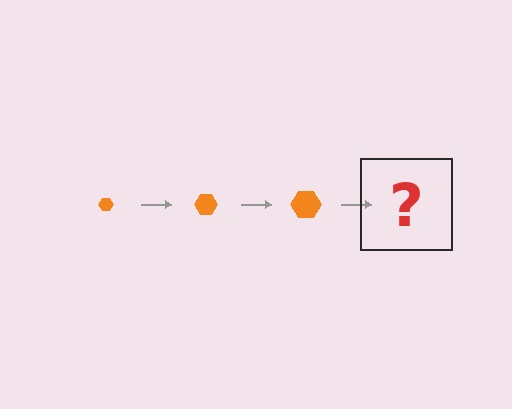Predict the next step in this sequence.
The next step is an orange hexagon, larger than the previous one.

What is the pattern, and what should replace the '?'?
The pattern is that the hexagon gets progressively larger each step. The '?' should be an orange hexagon, larger than the previous one.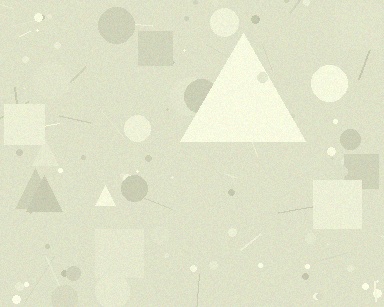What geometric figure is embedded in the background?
A triangle is embedded in the background.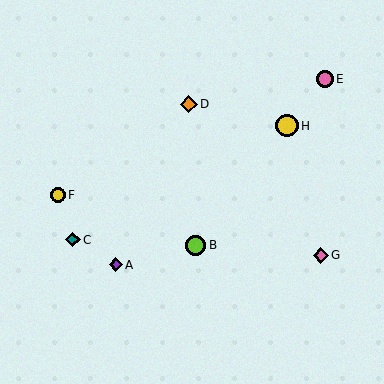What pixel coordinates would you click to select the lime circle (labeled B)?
Click at (196, 245) to select the lime circle B.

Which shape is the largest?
The yellow circle (labeled H) is the largest.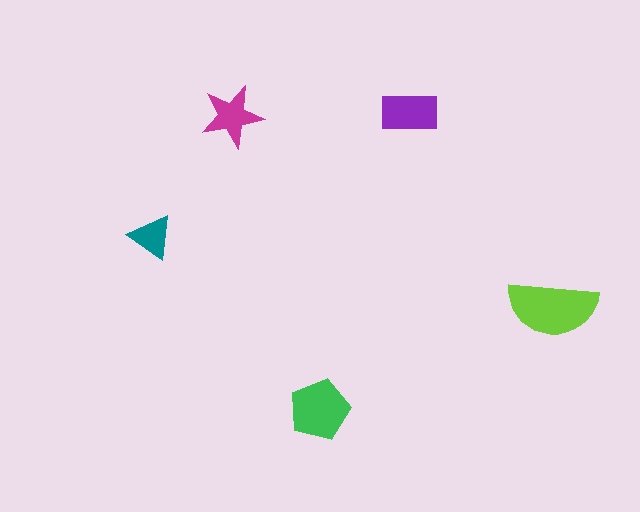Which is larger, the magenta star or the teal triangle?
The magenta star.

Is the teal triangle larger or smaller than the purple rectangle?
Smaller.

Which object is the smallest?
The teal triangle.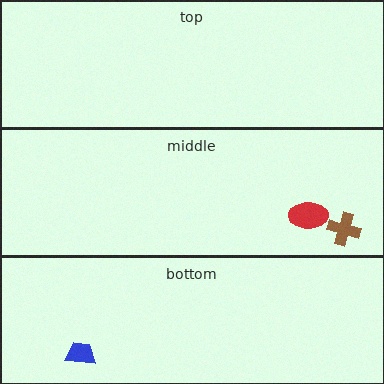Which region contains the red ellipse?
The middle region.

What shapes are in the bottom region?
The blue trapezoid.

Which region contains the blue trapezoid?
The bottom region.